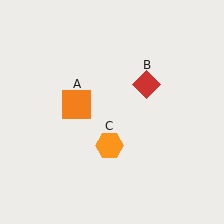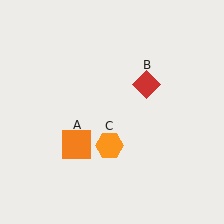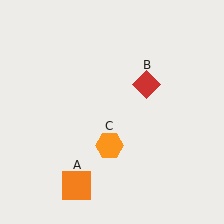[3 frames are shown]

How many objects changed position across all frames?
1 object changed position: orange square (object A).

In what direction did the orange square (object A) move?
The orange square (object A) moved down.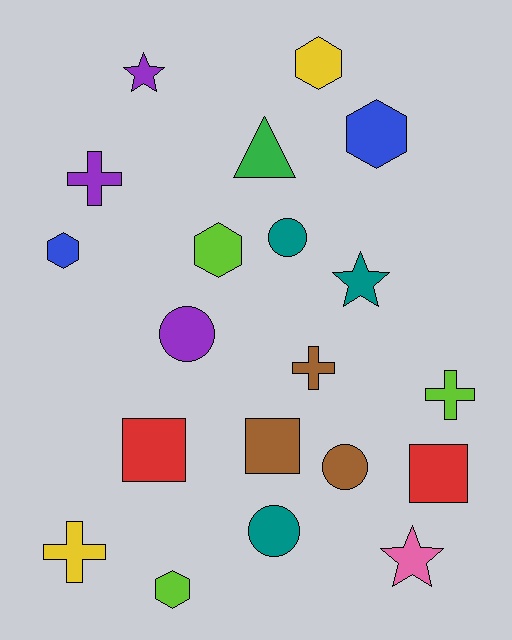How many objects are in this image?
There are 20 objects.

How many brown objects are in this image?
There are 3 brown objects.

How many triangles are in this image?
There is 1 triangle.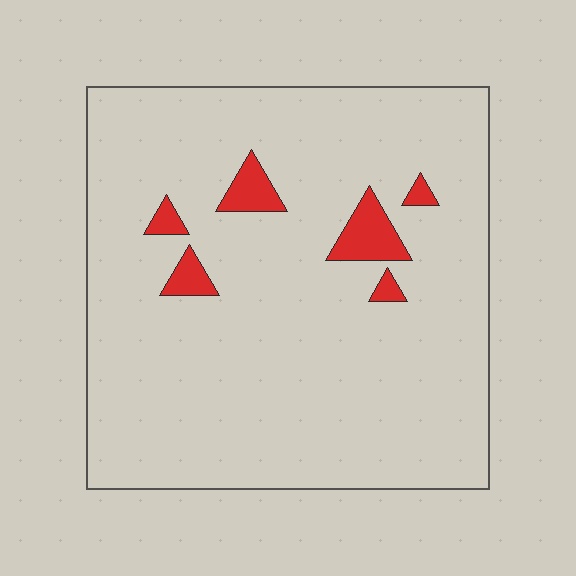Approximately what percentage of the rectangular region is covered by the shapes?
Approximately 5%.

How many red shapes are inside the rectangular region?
6.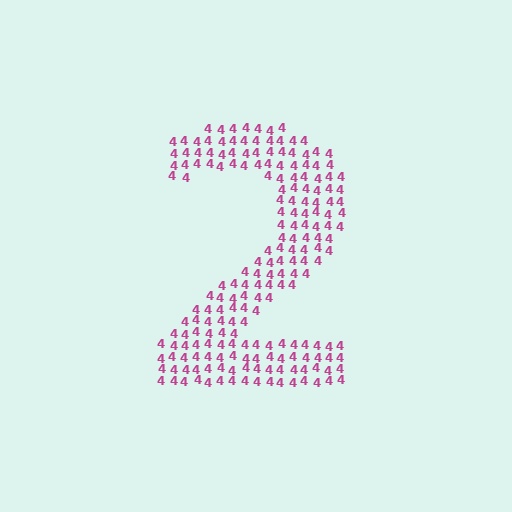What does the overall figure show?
The overall figure shows the digit 2.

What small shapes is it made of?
It is made of small digit 4's.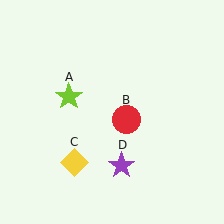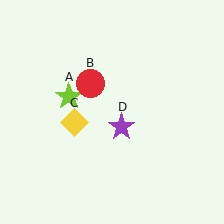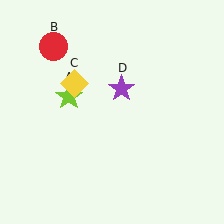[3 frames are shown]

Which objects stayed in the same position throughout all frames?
Lime star (object A) remained stationary.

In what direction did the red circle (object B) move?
The red circle (object B) moved up and to the left.